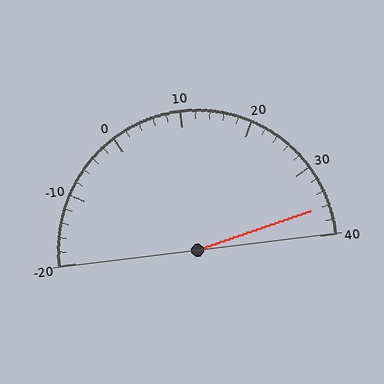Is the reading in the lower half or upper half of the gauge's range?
The reading is in the upper half of the range (-20 to 40).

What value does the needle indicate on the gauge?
The needle indicates approximately 36.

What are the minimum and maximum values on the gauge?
The gauge ranges from -20 to 40.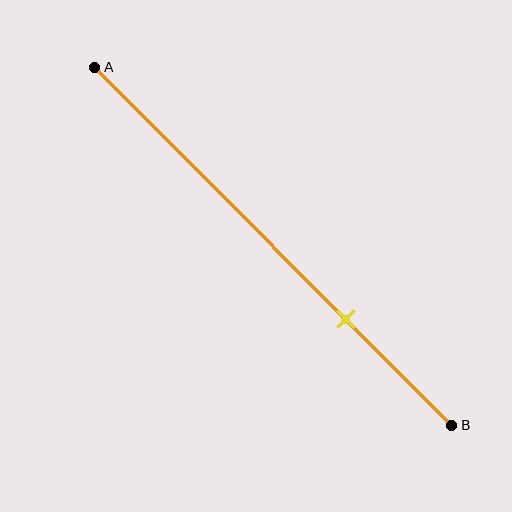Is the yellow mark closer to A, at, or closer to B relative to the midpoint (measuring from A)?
The yellow mark is closer to point B than the midpoint of segment AB.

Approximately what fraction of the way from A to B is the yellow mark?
The yellow mark is approximately 70% of the way from A to B.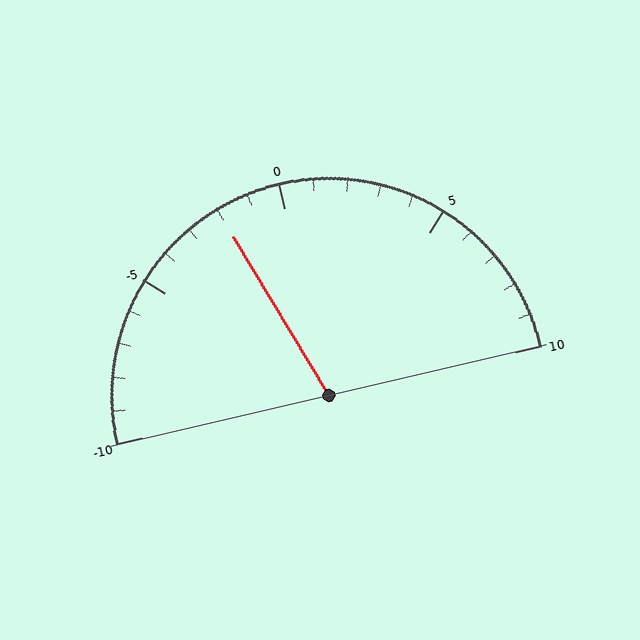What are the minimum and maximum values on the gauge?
The gauge ranges from -10 to 10.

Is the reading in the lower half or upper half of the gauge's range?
The reading is in the lower half of the range (-10 to 10).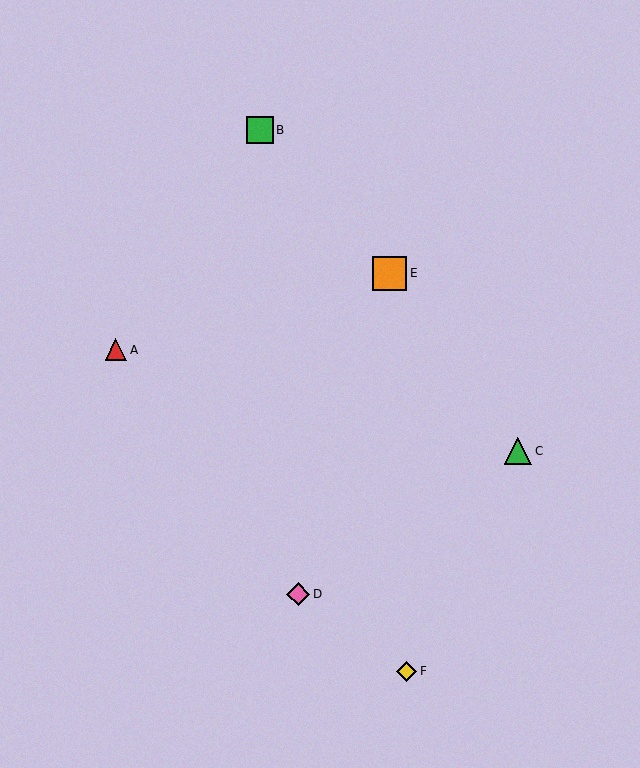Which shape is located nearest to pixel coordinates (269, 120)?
The green square (labeled B) at (260, 130) is nearest to that location.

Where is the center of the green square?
The center of the green square is at (260, 130).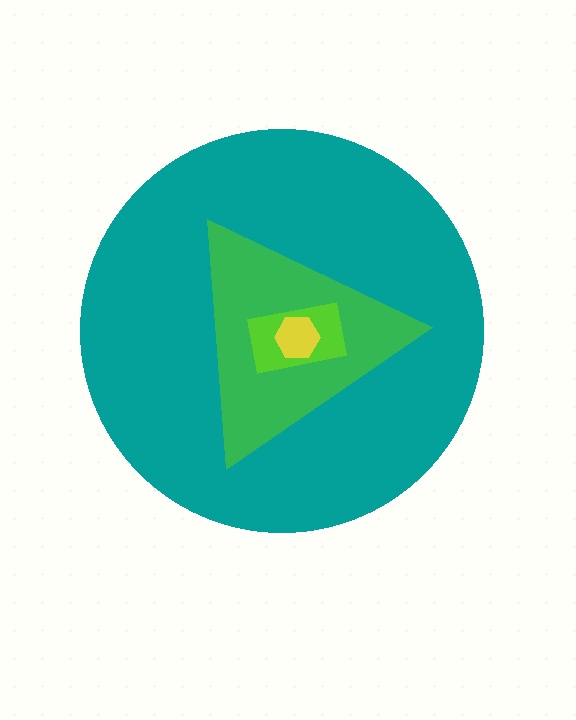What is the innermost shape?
The yellow hexagon.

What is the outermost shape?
The teal circle.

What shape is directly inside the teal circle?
The green triangle.